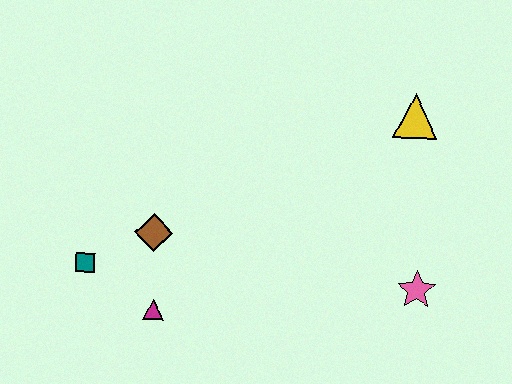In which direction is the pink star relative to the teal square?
The pink star is to the right of the teal square.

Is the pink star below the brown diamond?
Yes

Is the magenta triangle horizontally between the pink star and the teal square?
Yes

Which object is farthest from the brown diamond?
The yellow triangle is farthest from the brown diamond.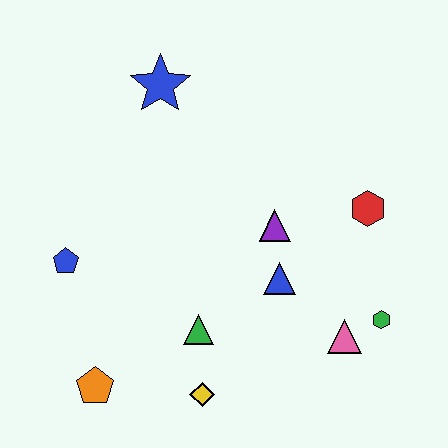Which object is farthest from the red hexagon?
The orange pentagon is farthest from the red hexagon.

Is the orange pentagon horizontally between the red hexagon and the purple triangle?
No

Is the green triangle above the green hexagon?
No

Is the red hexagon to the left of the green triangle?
No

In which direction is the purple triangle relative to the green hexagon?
The purple triangle is to the left of the green hexagon.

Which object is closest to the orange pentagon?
The yellow diamond is closest to the orange pentagon.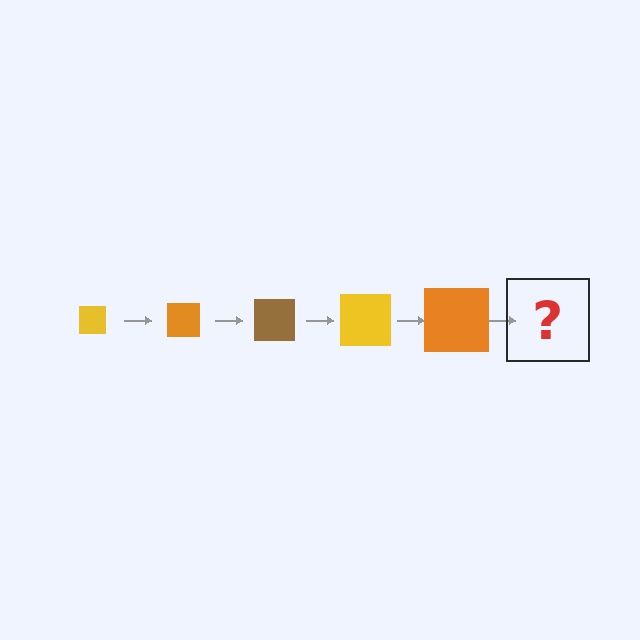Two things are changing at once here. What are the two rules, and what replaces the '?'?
The two rules are that the square grows larger each step and the color cycles through yellow, orange, and brown. The '?' should be a brown square, larger than the previous one.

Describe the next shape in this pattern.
It should be a brown square, larger than the previous one.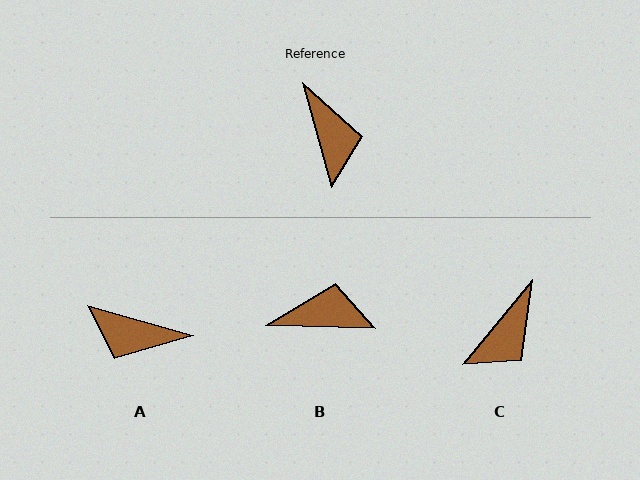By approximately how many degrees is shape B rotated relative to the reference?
Approximately 73 degrees counter-clockwise.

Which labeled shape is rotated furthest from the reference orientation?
A, about 121 degrees away.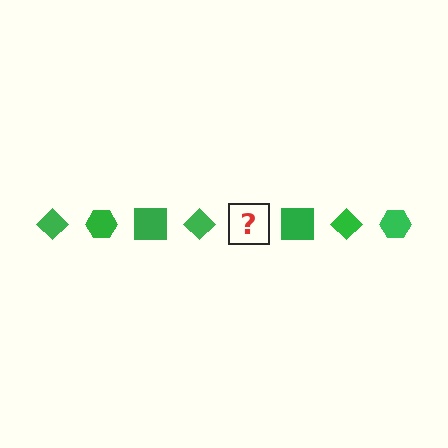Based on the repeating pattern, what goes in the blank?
The blank should be a green hexagon.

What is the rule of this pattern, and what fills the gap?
The rule is that the pattern cycles through diamond, hexagon, square shapes in green. The gap should be filled with a green hexagon.